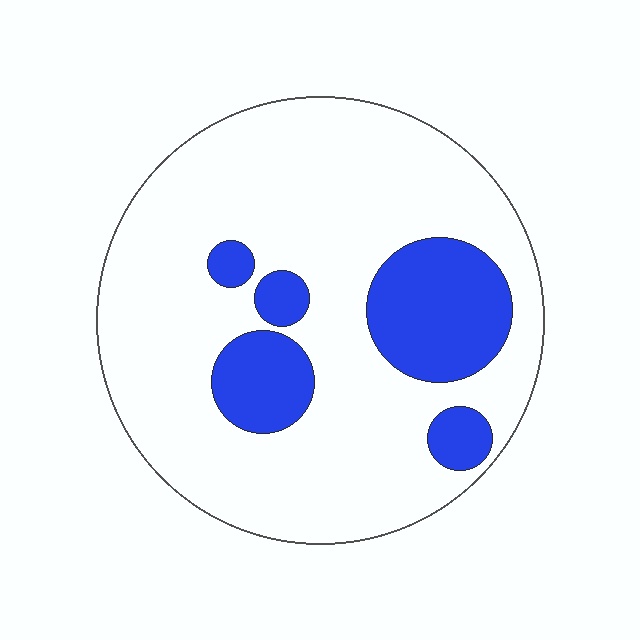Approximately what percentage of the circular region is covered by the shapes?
Approximately 20%.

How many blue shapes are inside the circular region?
5.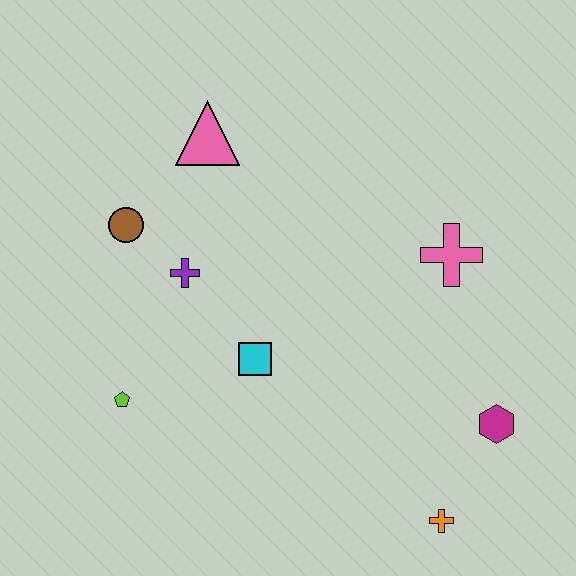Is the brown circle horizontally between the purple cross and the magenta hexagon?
No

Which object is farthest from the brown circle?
The orange cross is farthest from the brown circle.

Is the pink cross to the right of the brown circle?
Yes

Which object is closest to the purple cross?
The brown circle is closest to the purple cross.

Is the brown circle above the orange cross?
Yes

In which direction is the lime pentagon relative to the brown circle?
The lime pentagon is below the brown circle.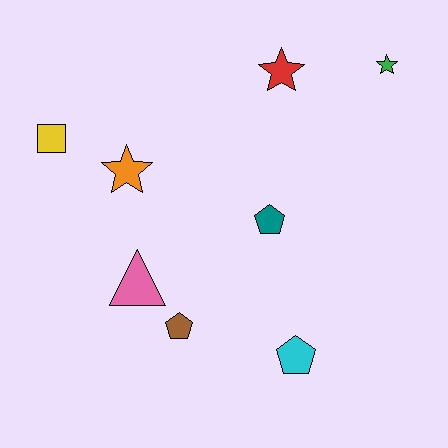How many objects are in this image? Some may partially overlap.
There are 8 objects.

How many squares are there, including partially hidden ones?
There is 1 square.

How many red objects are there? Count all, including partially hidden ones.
There is 1 red object.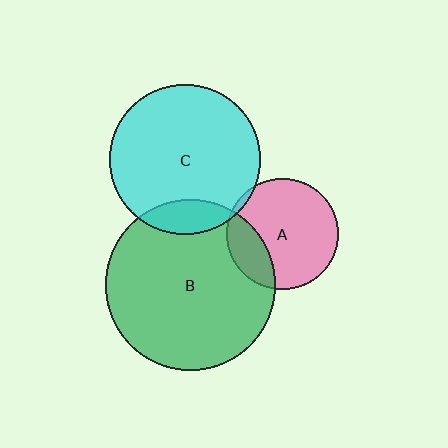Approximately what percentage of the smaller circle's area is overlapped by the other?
Approximately 5%.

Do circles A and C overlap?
Yes.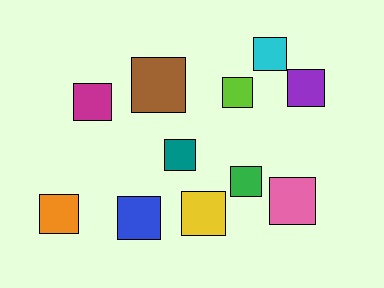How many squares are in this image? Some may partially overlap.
There are 11 squares.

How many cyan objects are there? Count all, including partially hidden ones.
There is 1 cyan object.